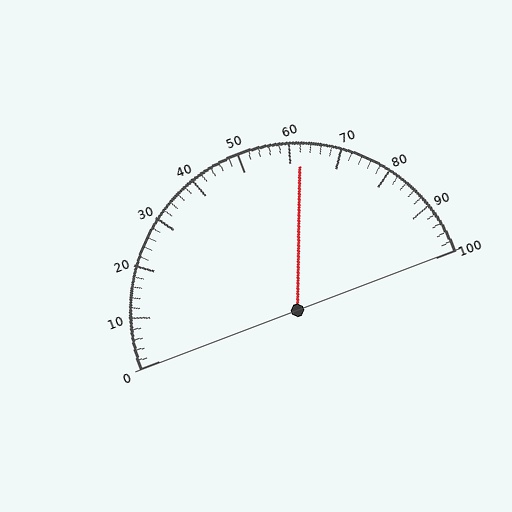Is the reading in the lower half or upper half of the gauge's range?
The reading is in the upper half of the range (0 to 100).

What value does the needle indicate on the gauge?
The needle indicates approximately 62.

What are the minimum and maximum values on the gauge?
The gauge ranges from 0 to 100.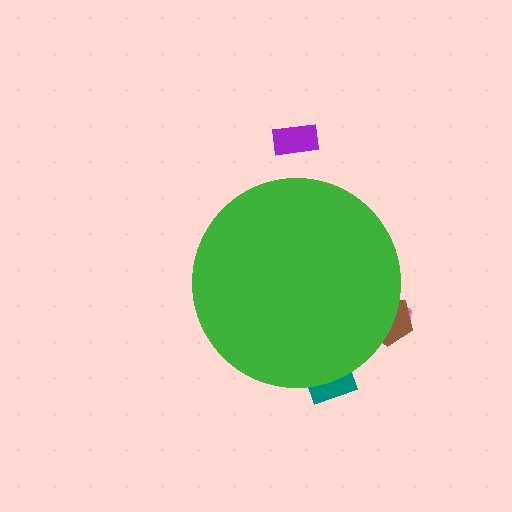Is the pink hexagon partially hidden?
Yes, the pink hexagon is partially hidden behind the green circle.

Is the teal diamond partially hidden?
Yes, the teal diamond is partially hidden behind the green circle.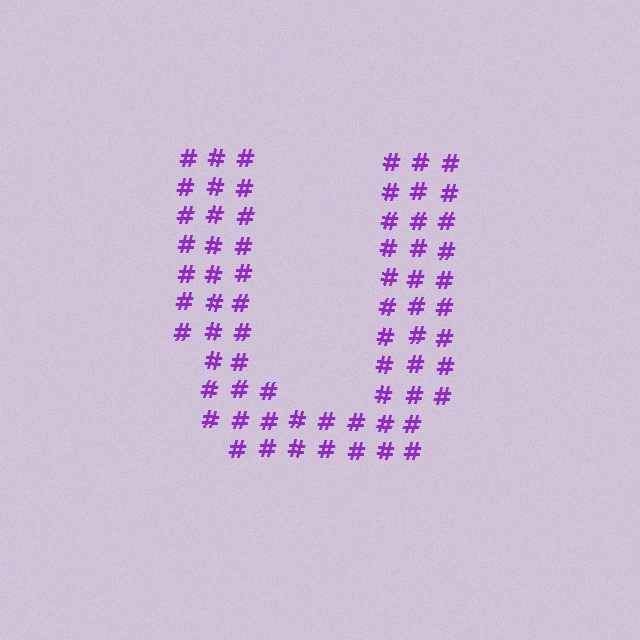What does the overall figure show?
The overall figure shows the letter U.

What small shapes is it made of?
It is made of small hash symbols.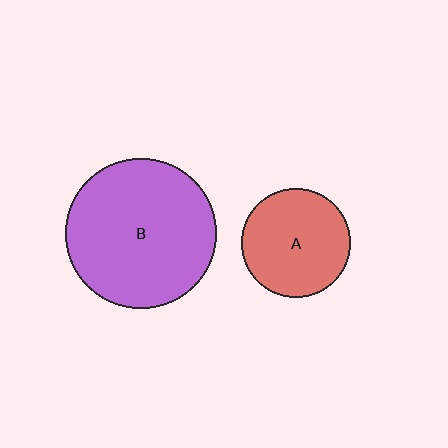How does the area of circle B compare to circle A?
Approximately 1.9 times.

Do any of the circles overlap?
No, none of the circles overlap.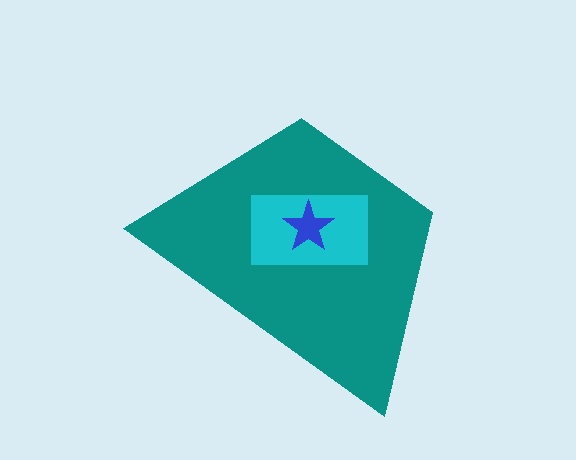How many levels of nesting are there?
3.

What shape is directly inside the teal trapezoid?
The cyan rectangle.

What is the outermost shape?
The teal trapezoid.